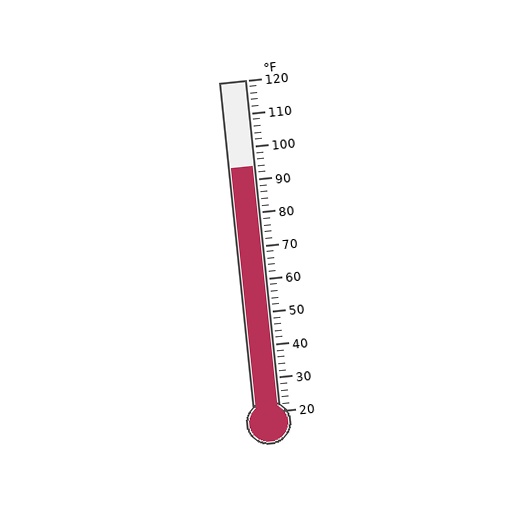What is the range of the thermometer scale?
The thermometer scale ranges from 20°F to 120°F.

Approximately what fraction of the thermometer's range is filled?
The thermometer is filled to approximately 75% of its range.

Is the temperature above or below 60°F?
The temperature is above 60°F.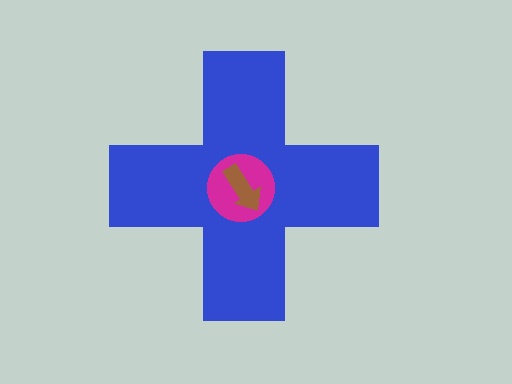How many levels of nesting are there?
3.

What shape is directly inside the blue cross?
The magenta circle.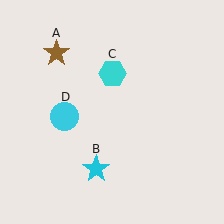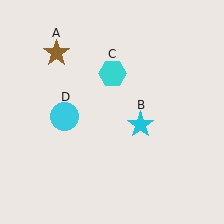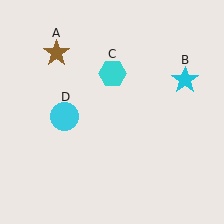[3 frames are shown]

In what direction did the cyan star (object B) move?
The cyan star (object B) moved up and to the right.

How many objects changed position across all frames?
1 object changed position: cyan star (object B).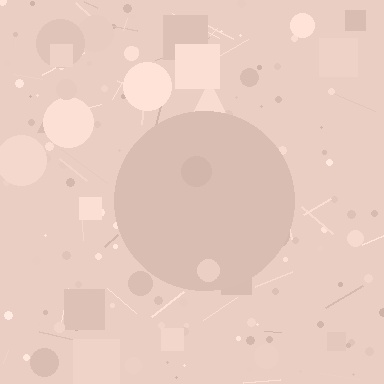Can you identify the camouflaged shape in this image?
The camouflaged shape is a circle.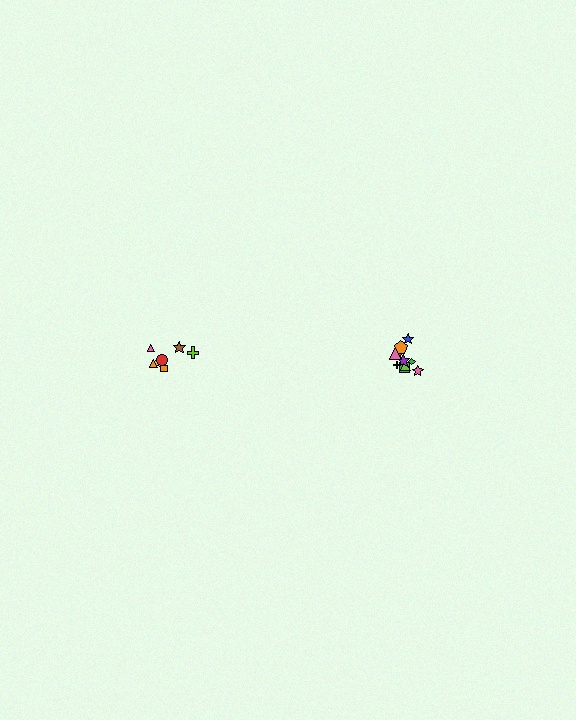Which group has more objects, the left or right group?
The right group.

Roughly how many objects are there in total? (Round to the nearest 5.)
Roughly 15 objects in total.